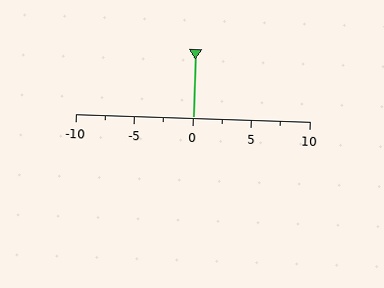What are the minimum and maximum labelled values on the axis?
The axis runs from -10 to 10.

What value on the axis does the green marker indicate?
The marker indicates approximately 0.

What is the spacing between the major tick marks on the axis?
The major ticks are spaced 5 apart.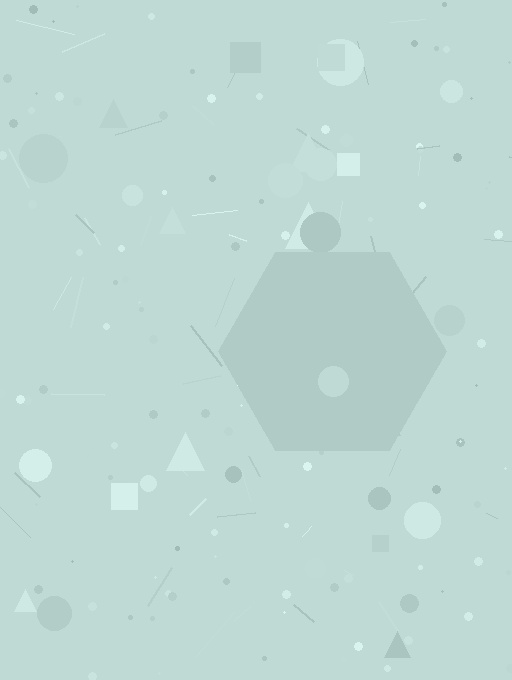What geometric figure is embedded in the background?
A hexagon is embedded in the background.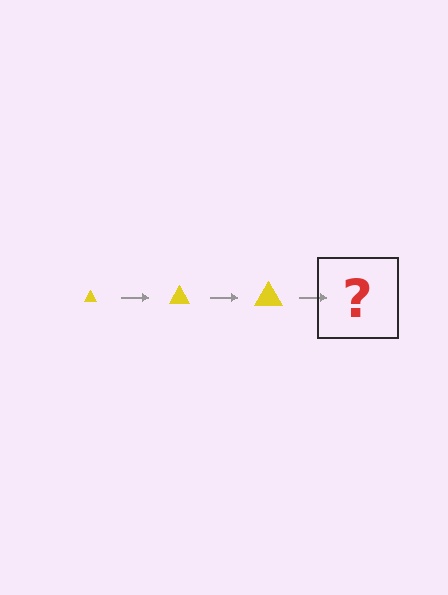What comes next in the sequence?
The next element should be a yellow triangle, larger than the previous one.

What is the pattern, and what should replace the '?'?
The pattern is that the triangle gets progressively larger each step. The '?' should be a yellow triangle, larger than the previous one.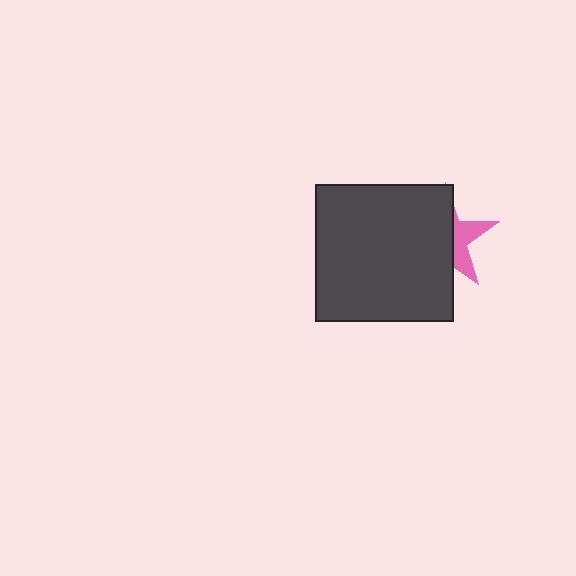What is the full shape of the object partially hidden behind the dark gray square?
The partially hidden object is a pink star.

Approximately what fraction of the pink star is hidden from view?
Roughly 66% of the pink star is hidden behind the dark gray square.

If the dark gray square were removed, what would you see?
You would see the complete pink star.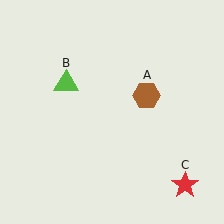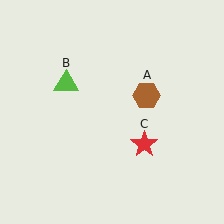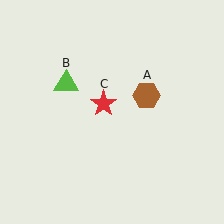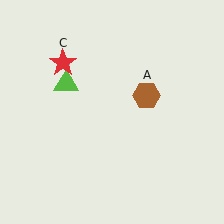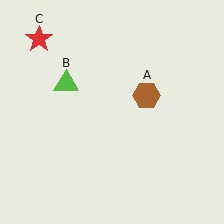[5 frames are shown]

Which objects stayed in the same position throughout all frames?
Brown hexagon (object A) and lime triangle (object B) remained stationary.